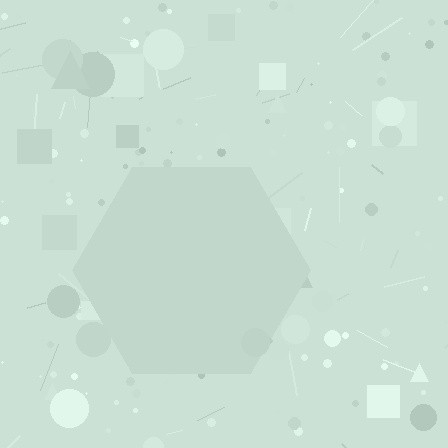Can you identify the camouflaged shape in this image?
The camouflaged shape is a hexagon.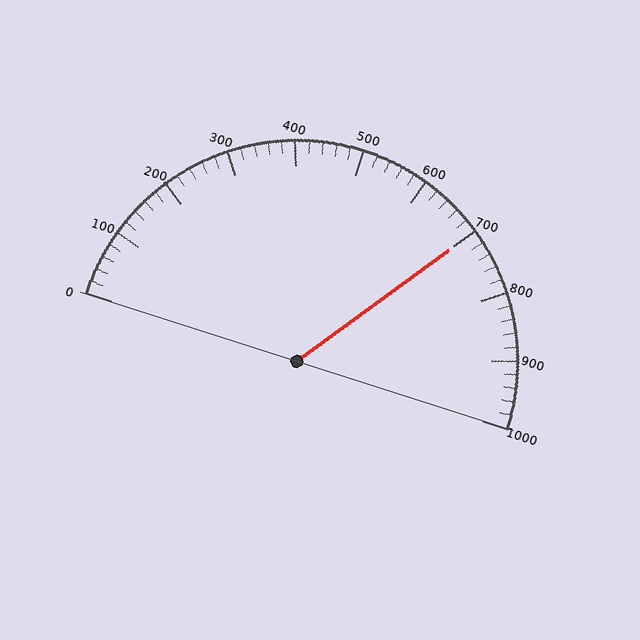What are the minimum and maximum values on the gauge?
The gauge ranges from 0 to 1000.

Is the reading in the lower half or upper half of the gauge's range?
The reading is in the upper half of the range (0 to 1000).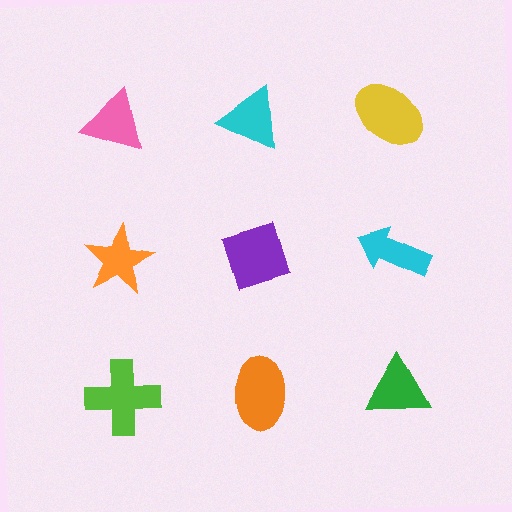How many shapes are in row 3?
3 shapes.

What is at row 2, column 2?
A purple diamond.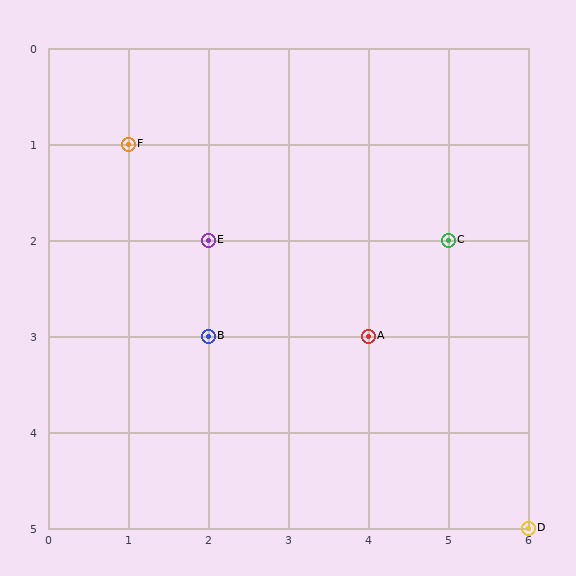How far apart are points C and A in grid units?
Points C and A are 1 column and 1 row apart (about 1.4 grid units diagonally).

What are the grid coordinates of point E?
Point E is at grid coordinates (2, 2).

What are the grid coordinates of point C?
Point C is at grid coordinates (5, 2).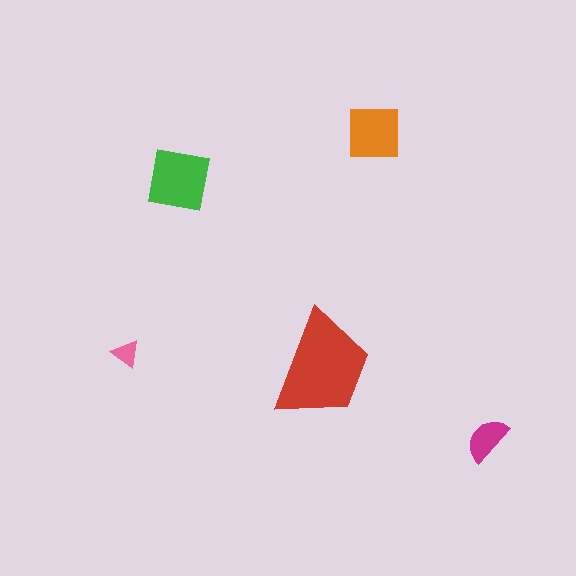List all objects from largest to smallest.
The red trapezoid, the green square, the orange square, the magenta semicircle, the pink triangle.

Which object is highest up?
The orange square is topmost.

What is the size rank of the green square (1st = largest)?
2nd.